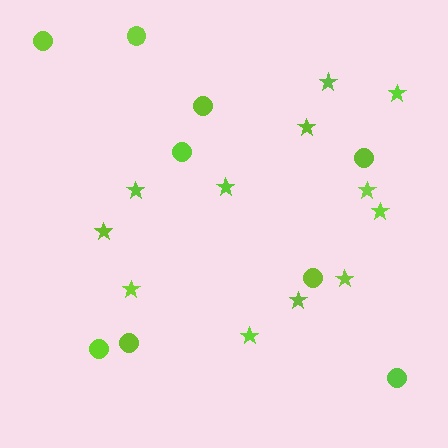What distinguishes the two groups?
There are 2 groups: one group of circles (9) and one group of stars (12).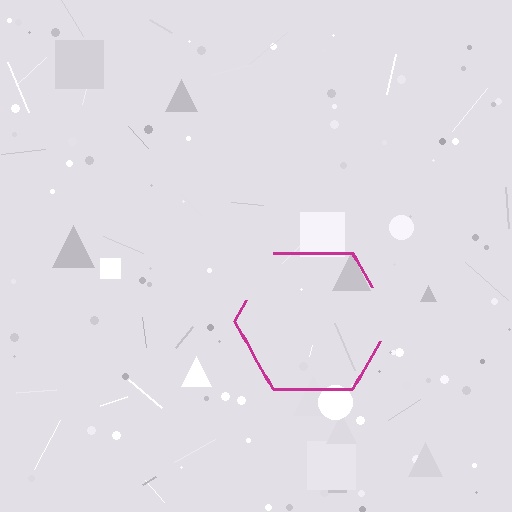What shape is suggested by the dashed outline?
The dashed outline suggests a hexagon.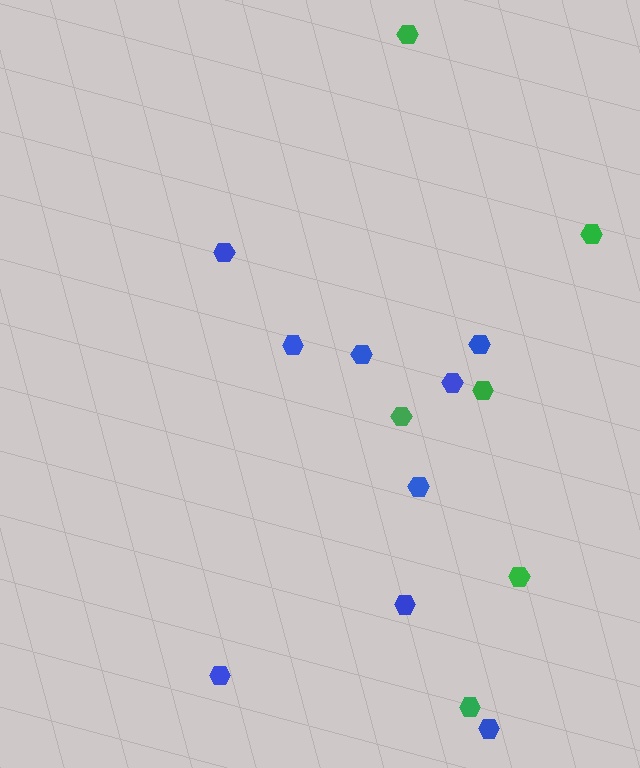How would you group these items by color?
There are 2 groups: one group of blue hexagons (9) and one group of green hexagons (6).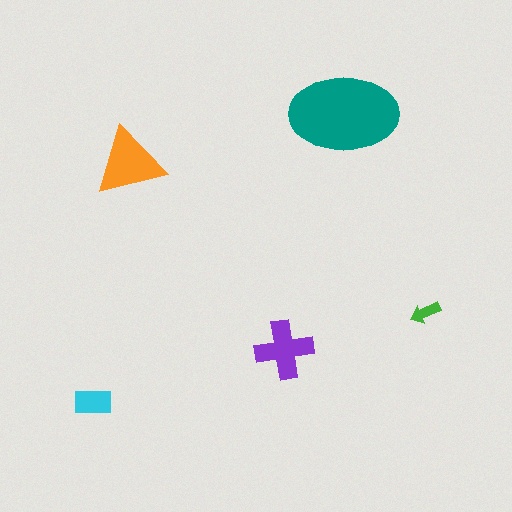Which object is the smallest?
The green arrow.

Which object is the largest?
The teal ellipse.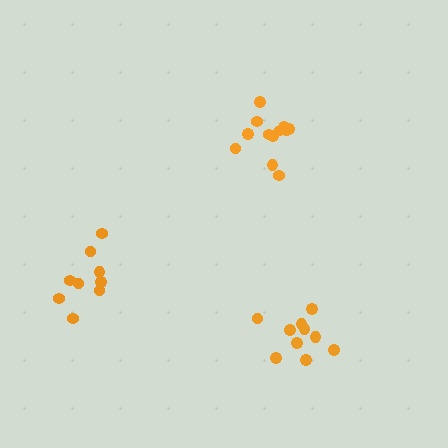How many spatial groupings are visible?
There are 3 spatial groupings.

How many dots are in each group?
Group 1: 12 dots, Group 2: 10 dots, Group 3: 9 dots (31 total).